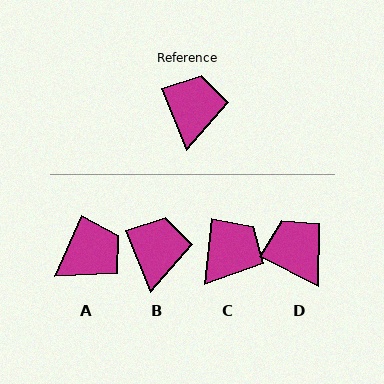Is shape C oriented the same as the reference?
No, it is off by about 29 degrees.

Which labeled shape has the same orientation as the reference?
B.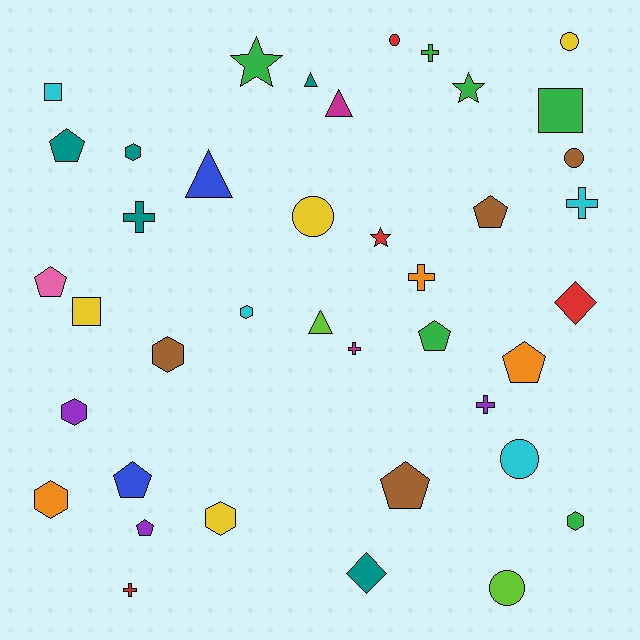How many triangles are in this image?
There are 4 triangles.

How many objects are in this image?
There are 40 objects.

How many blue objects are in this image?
There are 2 blue objects.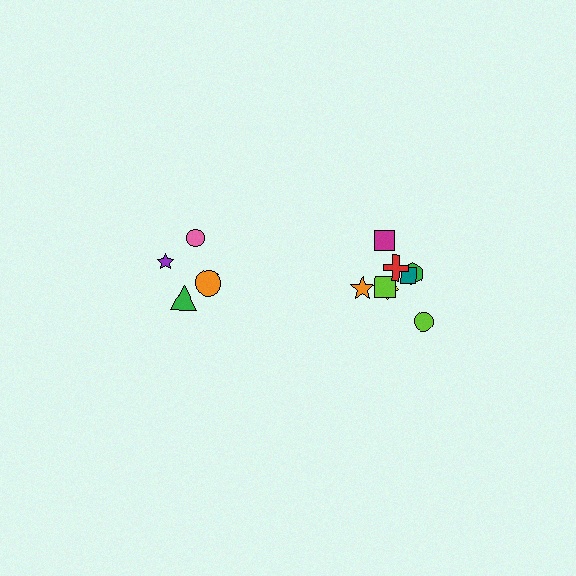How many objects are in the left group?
There are 4 objects.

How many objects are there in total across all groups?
There are 12 objects.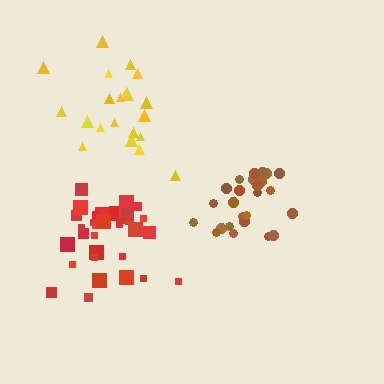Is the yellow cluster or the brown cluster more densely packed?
Brown.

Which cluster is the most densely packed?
Brown.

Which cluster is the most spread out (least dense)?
Yellow.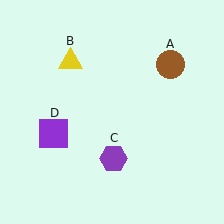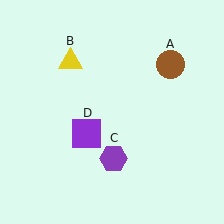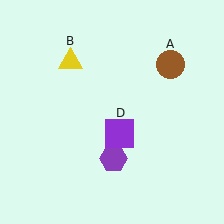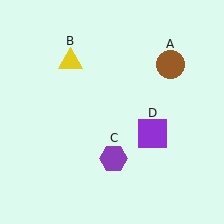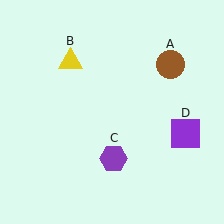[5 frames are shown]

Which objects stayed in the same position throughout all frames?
Brown circle (object A) and yellow triangle (object B) and purple hexagon (object C) remained stationary.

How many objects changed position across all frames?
1 object changed position: purple square (object D).